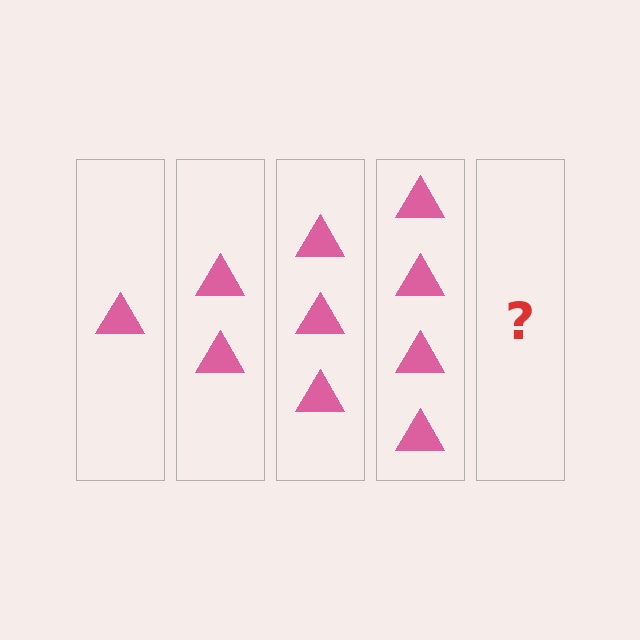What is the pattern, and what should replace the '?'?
The pattern is that each step adds one more triangle. The '?' should be 5 triangles.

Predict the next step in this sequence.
The next step is 5 triangles.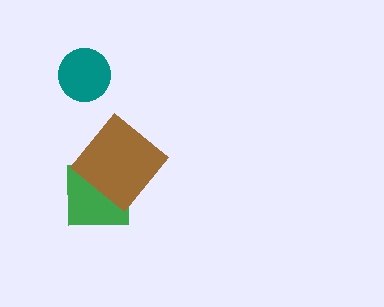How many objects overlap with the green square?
1 object overlaps with the green square.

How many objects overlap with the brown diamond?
1 object overlaps with the brown diamond.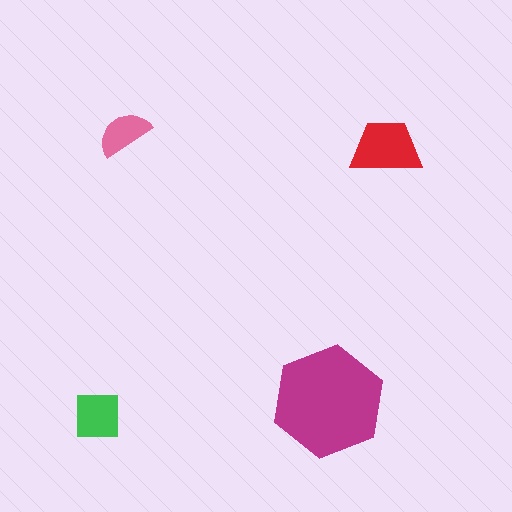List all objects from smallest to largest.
The pink semicircle, the green square, the red trapezoid, the magenta hexagon.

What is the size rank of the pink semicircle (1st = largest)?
4th.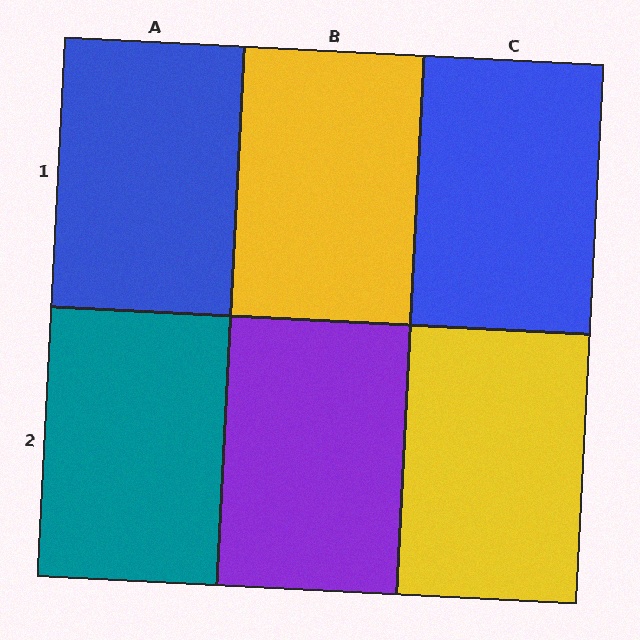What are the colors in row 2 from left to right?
Teal, purple, yellow.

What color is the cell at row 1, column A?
Blue.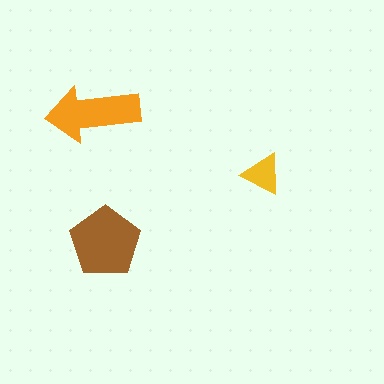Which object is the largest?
The brown pentagon.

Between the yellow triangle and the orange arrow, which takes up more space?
The orange arrow.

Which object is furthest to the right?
The yellow triangle is rightmost.